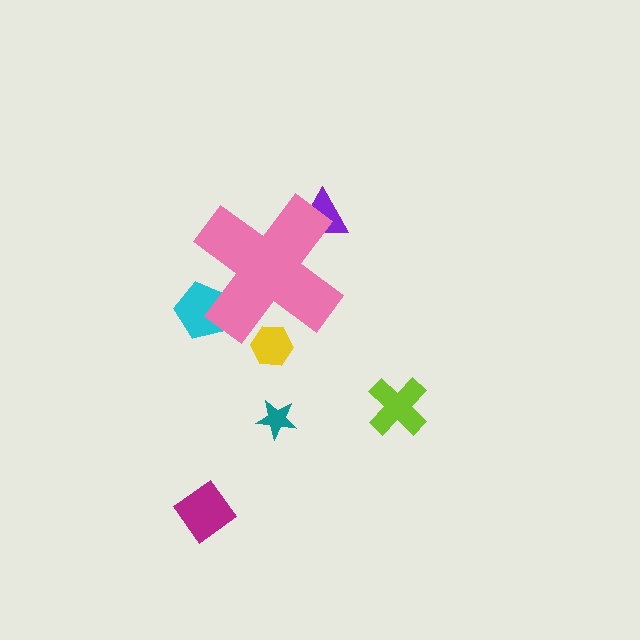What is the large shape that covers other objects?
A pink cross.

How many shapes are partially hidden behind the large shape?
3 shapes are partially hidden.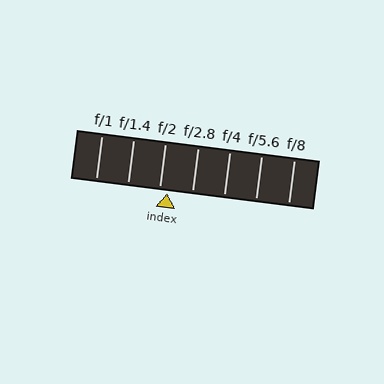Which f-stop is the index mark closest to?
The index mark is closest to f/2.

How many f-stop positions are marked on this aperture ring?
There are 7 f-stop positions marked.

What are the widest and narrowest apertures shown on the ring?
The widest aperture shown is f/1 and the narrowest is f/8.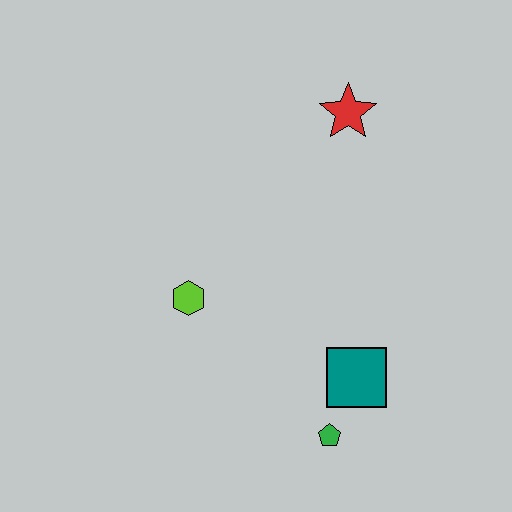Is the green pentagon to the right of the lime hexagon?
Yes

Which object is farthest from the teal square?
The red star is farthest from the teal square.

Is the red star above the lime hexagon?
Yes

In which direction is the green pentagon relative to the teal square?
The green pentagon is below the teal square.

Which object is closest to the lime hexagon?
The teal square is closest to the lime hexagon.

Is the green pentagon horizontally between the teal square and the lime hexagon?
Yes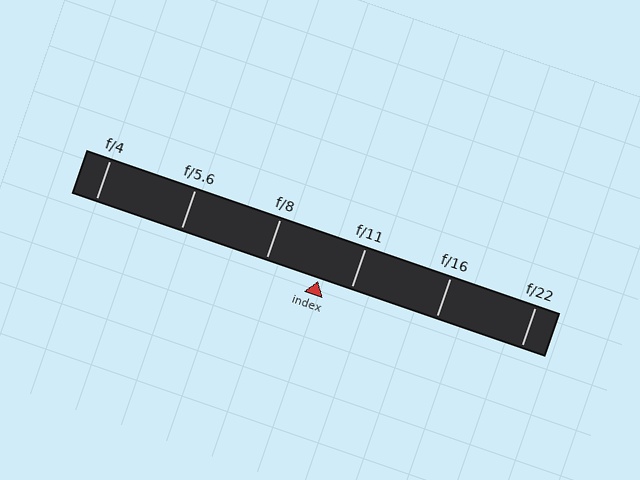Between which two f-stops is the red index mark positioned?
The index mark is between f/8 and f/11.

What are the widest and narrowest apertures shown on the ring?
The widest aperture shown is f/4 and the narrowest is f/22.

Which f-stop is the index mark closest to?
The index mark is closest to f/11.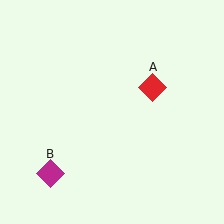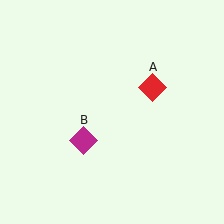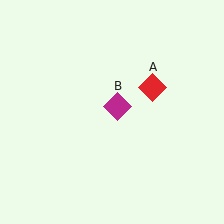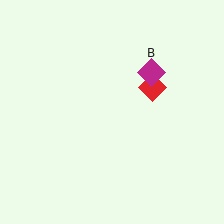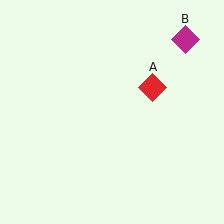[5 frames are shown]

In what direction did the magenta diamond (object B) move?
The magenta diamond (object B) moved up and to the right.